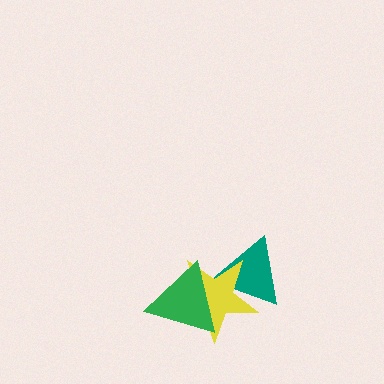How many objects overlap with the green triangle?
2 objects overlap with the green triangle.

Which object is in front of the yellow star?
The green triangle is in front of the yellow star.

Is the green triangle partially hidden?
No, no other shape covers it.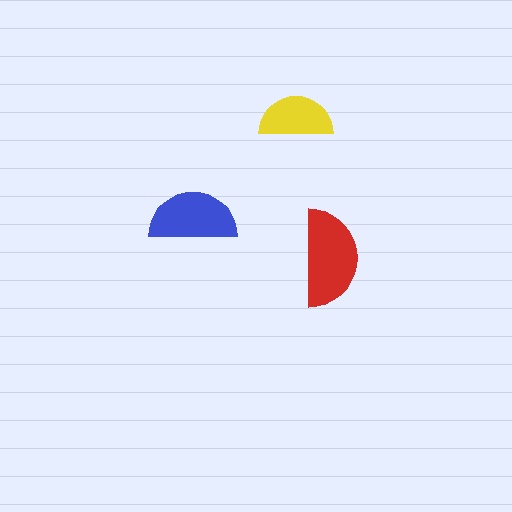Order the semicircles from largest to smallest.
the red one, the blue one, the yellow one.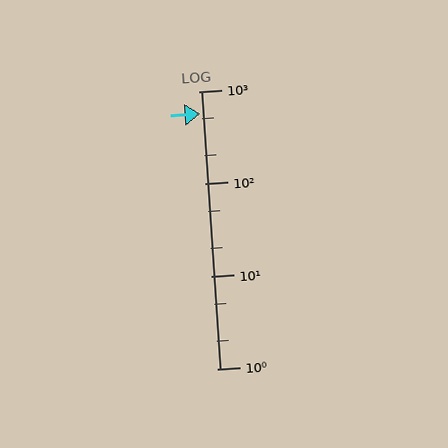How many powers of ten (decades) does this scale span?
The scale spans 3 decades, from 1 to 1000.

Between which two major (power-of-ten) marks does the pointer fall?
The pointer is between 100 and 1000.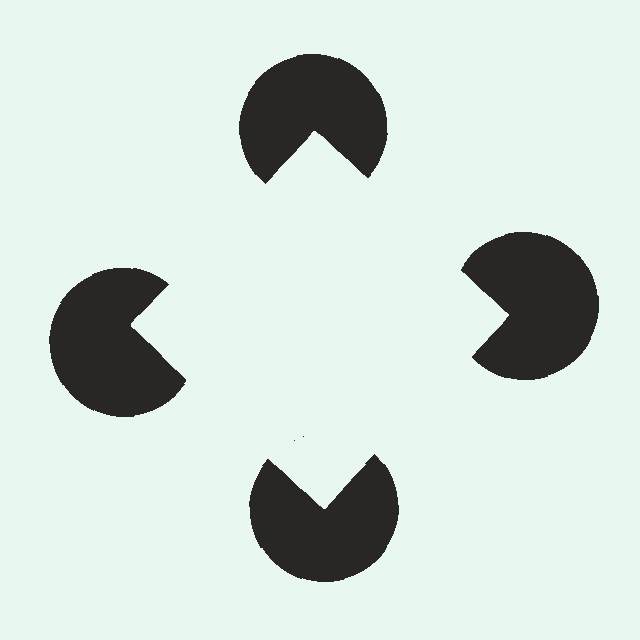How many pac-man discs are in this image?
There are 4 — one at each vertex of the illusory square.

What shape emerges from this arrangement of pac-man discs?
An illusory square — its edges are inferred from the aligned wedge cuts in the pac-man discs, not physically drawn.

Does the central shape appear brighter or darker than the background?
It typically appears slightly brighter than the background, even though no actual brightness change is drawn.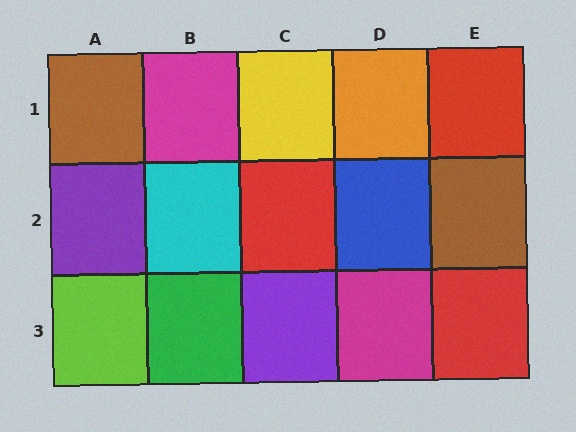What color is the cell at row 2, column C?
Red.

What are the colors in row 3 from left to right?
Lime, green, purple, magenta, red.